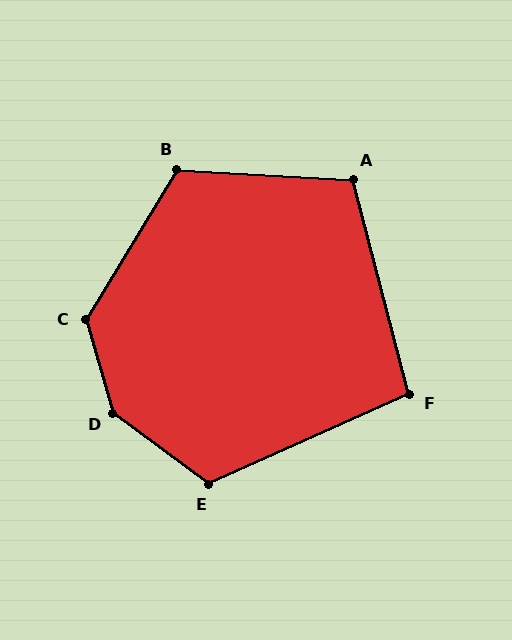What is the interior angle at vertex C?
Approximately 132 degrees (obtuse).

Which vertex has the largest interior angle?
D, at approximately 143 degrees.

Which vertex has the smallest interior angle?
F, at approximately 99 degrees.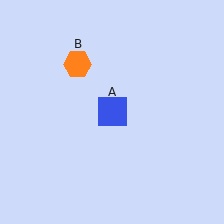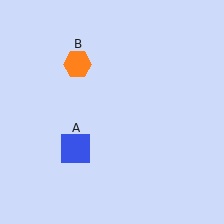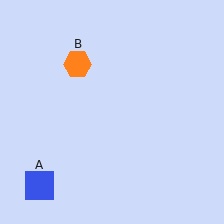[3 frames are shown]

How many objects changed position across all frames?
1 object changed position: blue square (object A).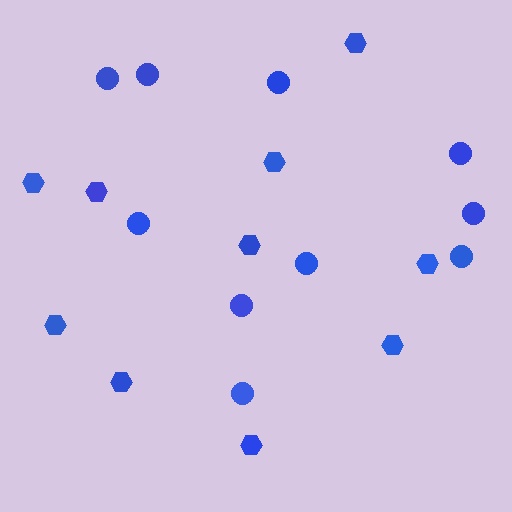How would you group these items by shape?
There are 2 groups: one group of hexagons (10) and one group of circles (10).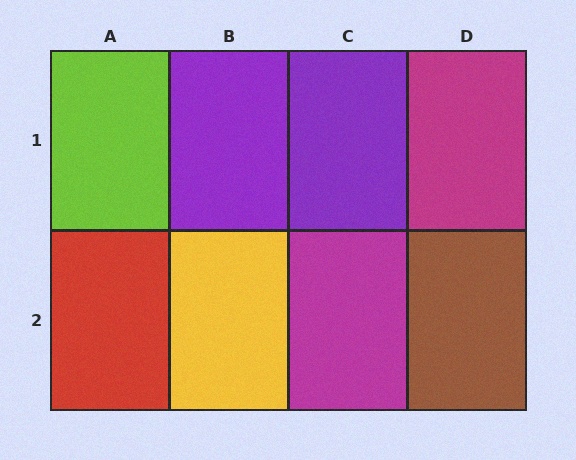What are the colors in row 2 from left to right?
Red, yellow, magenta, brown.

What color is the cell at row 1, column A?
Lime.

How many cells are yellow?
1 cell is yellow.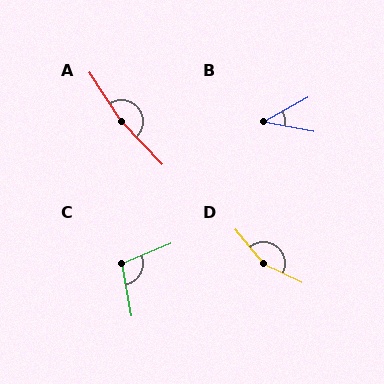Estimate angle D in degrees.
Approximately 155 degrees.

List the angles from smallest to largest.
B (39°), C (102°), D (155°), A (169°).